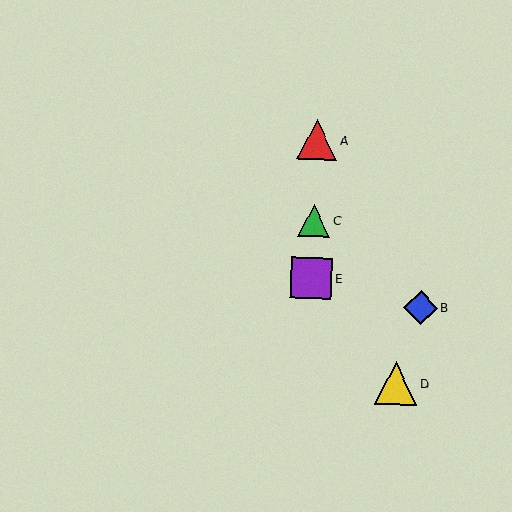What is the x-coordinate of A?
Object A is at x≈317.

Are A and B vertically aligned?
No, A is at x≈317 and B is at x≈421.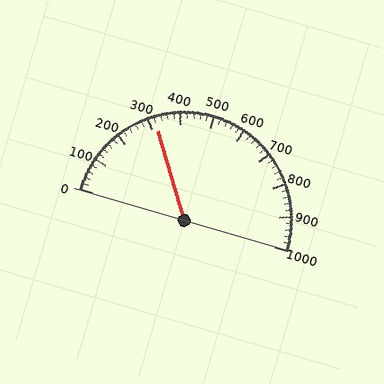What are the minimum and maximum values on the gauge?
The gauge ranges from 0 to 1000.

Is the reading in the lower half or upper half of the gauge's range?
The reading is in the lower half of the range (0 to 1000).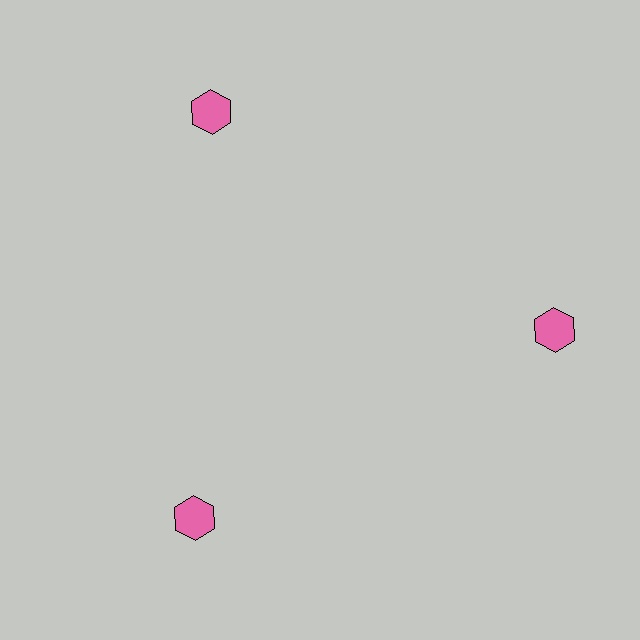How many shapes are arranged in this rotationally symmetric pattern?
There are 3 shapes, arranged in 3 groups of 1.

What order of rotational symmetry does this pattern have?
This pattern has 3-fold rotational symmetry.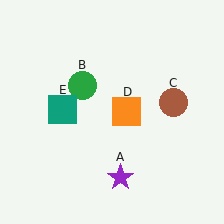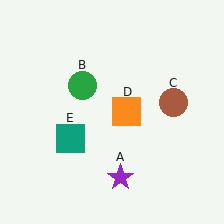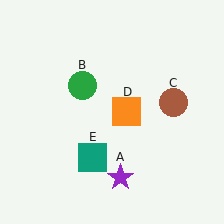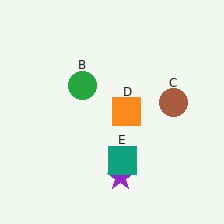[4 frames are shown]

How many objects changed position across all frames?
1 object changed position: teal square (object E).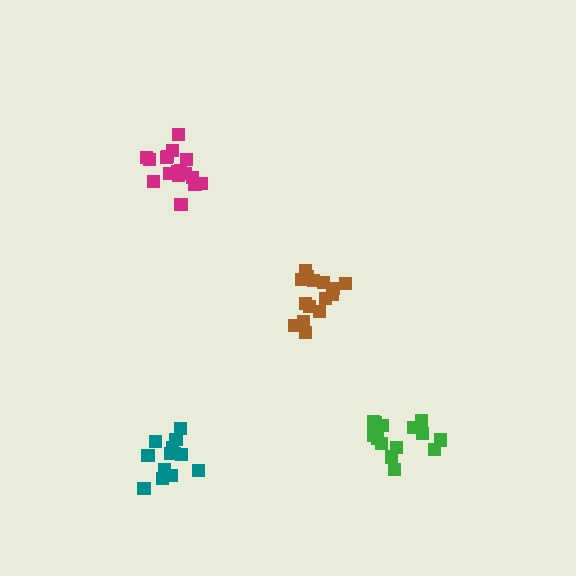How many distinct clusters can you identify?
There are 4 distinct clusters.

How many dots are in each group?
Group 1: 15 dots, Group 2: 13 dots, Group 3: 15 dots, Group 4: 17 dots (60 total).